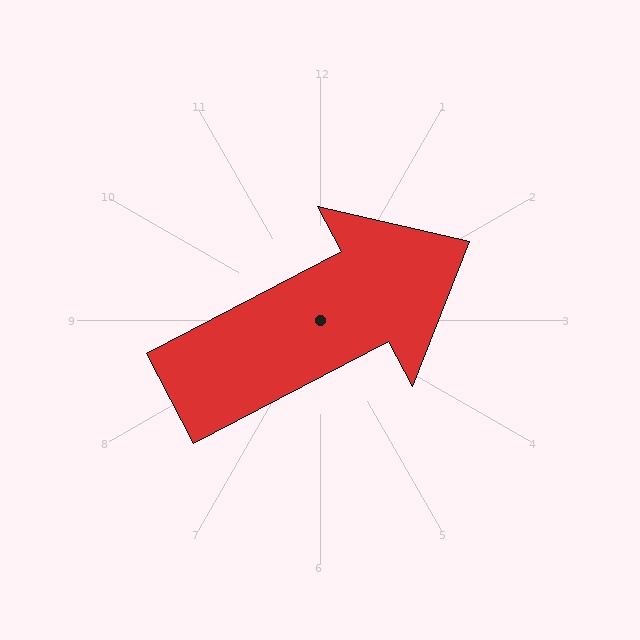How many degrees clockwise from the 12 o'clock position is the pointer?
Approximately 62 degrees.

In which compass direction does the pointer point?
Northeast.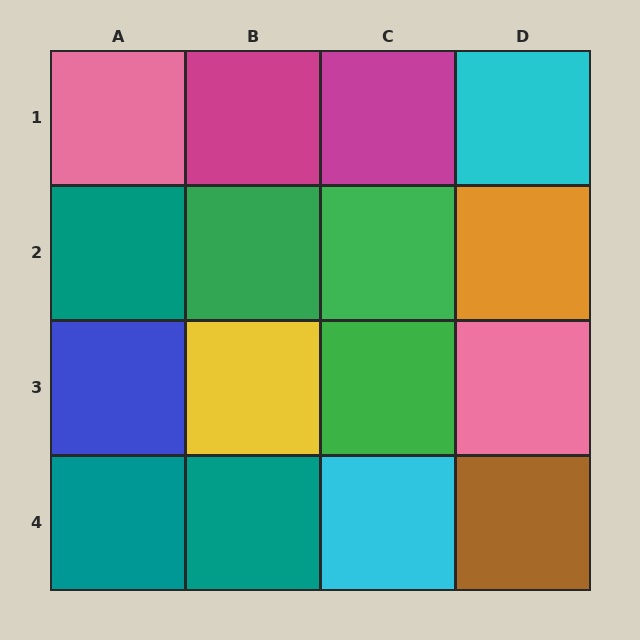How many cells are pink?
2 cells are pink.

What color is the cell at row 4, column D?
Brown.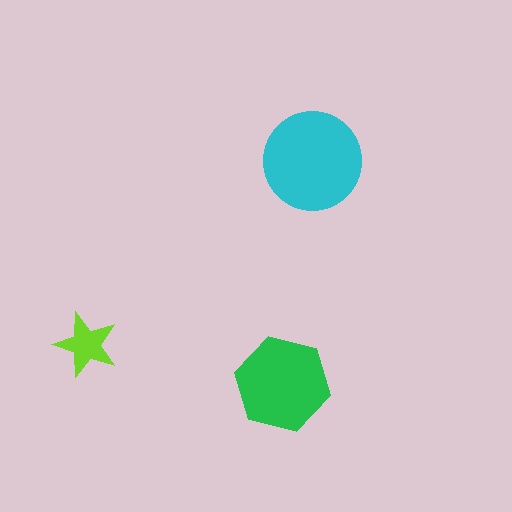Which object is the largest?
The cyan circle.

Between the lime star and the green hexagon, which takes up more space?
The green hexagon.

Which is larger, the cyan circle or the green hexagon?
The cyan circle.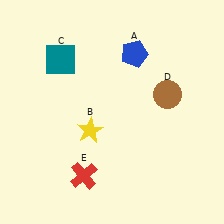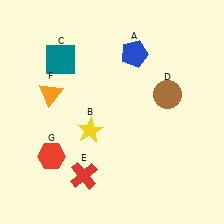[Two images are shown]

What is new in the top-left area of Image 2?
An orange triangle (F) was added in the top-left area of Image 2.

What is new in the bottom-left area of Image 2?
A red hexagon (G) was added in the bottom-left area of Image 2.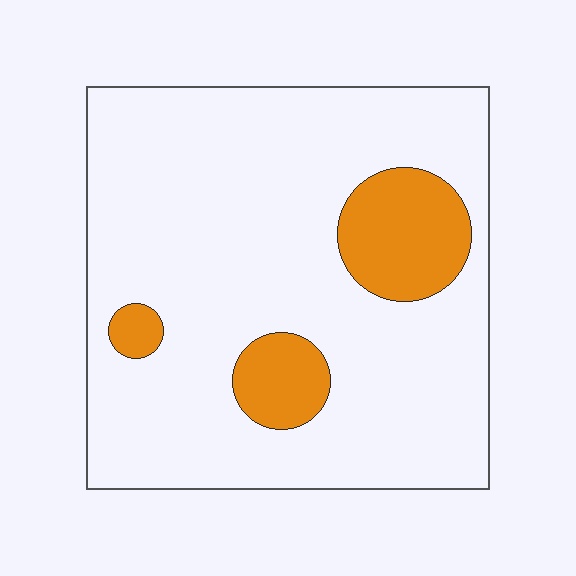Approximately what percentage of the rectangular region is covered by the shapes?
Approximately 15%.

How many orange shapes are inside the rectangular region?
3.